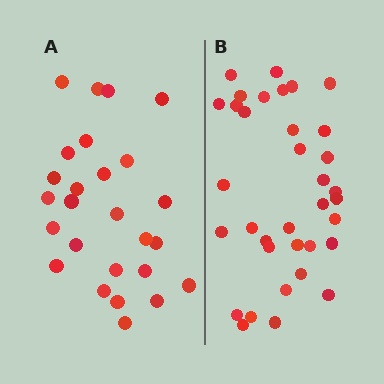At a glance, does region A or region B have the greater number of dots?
Region B (the right region) has more dots.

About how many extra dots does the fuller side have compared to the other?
Region B has roughly 8 or so more dots than region A.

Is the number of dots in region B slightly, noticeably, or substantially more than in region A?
Region B has noticeably more, but not dramatically so. The ratio is roughly 1.3 to 1.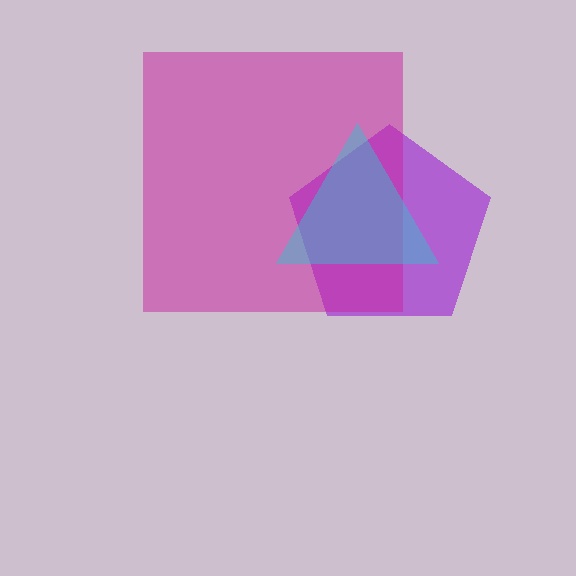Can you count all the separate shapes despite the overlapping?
Yes, there are 3 separate shapes.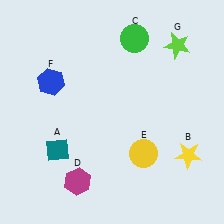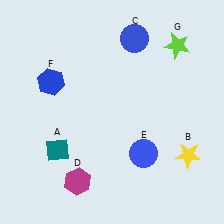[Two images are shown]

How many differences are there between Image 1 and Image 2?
There are 2 differences between the two images.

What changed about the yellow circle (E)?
In Image 1, E is yellow. In Image 2, it changed to blue.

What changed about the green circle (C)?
In Image 1, C is green. In Image 2, it changed to blue.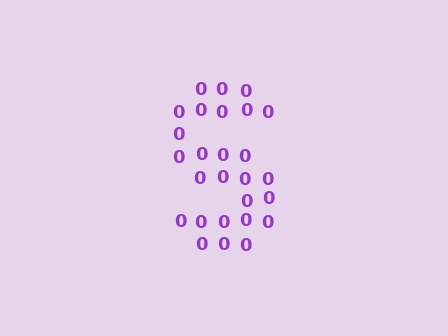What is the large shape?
The large shape is the letter S.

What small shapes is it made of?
It is made of small digit 0's.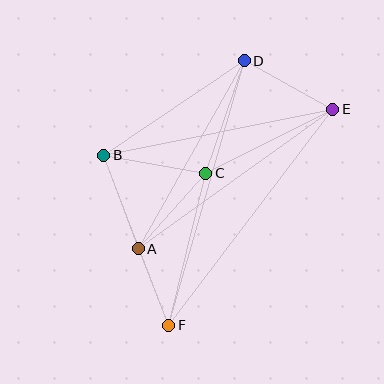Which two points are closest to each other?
Points A and F are closest to each other.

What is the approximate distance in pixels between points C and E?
The distance between C and E is approximately 142 pixels.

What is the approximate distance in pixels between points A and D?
The distance between A and D is approximately 216 pixels.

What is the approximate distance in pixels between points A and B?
The distance between A and B is approximately 100 pixels.